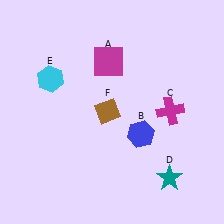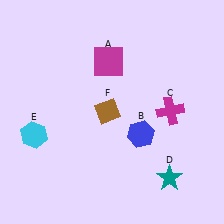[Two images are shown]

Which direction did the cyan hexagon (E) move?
The cyan hexagon (E) moved down.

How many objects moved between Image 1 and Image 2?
1 object moved between the two images.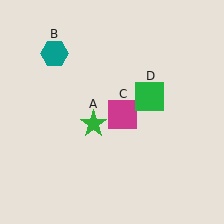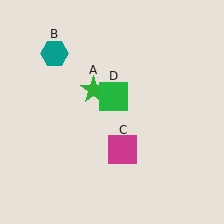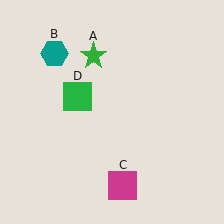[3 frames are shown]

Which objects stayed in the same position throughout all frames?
Teal hexagon (object B) remained stationary.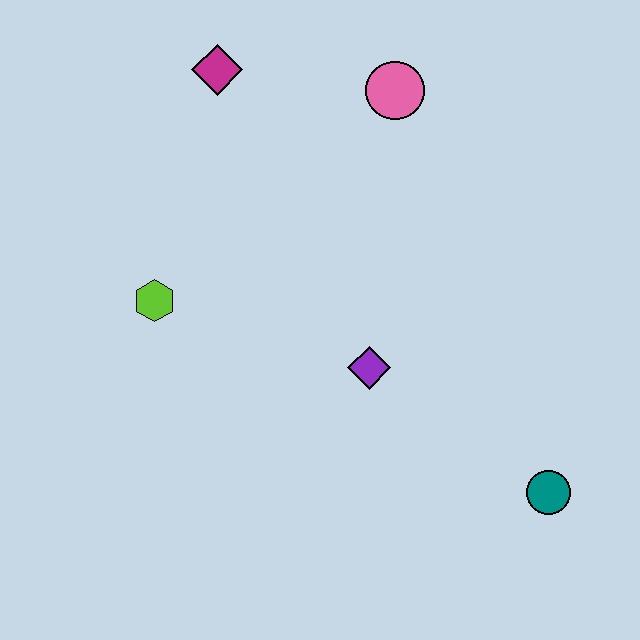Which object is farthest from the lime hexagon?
The teal circle is farthest from the lime hexagon.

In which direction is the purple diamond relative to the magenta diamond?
The purple diamond is below the magenta diamond.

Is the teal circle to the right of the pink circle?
Yes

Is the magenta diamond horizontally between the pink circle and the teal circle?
No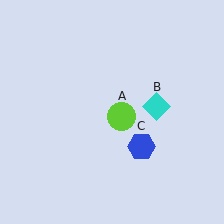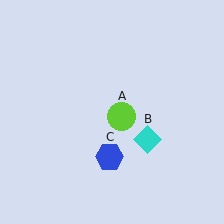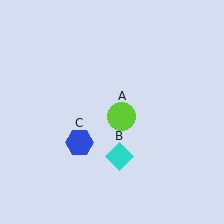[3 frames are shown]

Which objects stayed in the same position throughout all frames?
Lime circle (object A) remained stationary.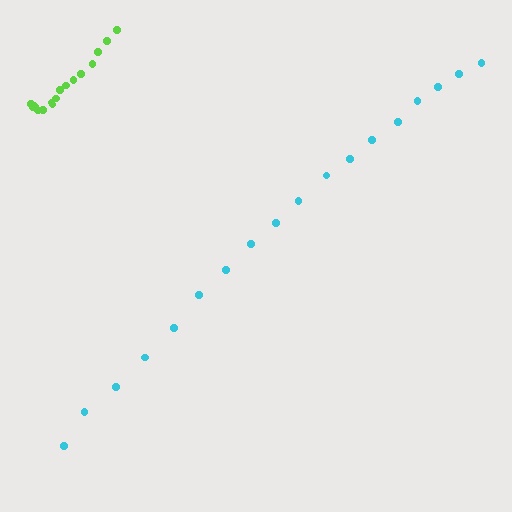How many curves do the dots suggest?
There are 2 distinct paths.